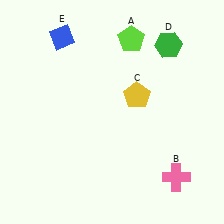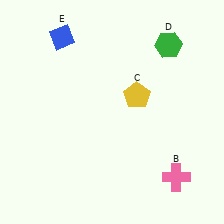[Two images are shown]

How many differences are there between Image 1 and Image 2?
There is 1 difference between the two images.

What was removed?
The lime pentagon (A) was removed in Image 2.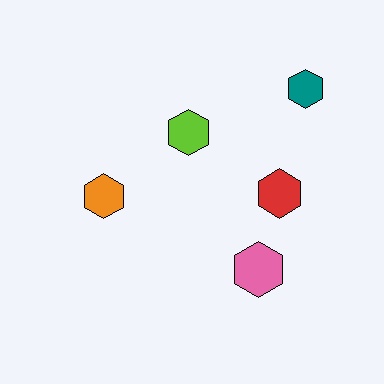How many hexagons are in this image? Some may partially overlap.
There are 5 hexagons.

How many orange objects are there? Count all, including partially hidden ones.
There is 1 orange object.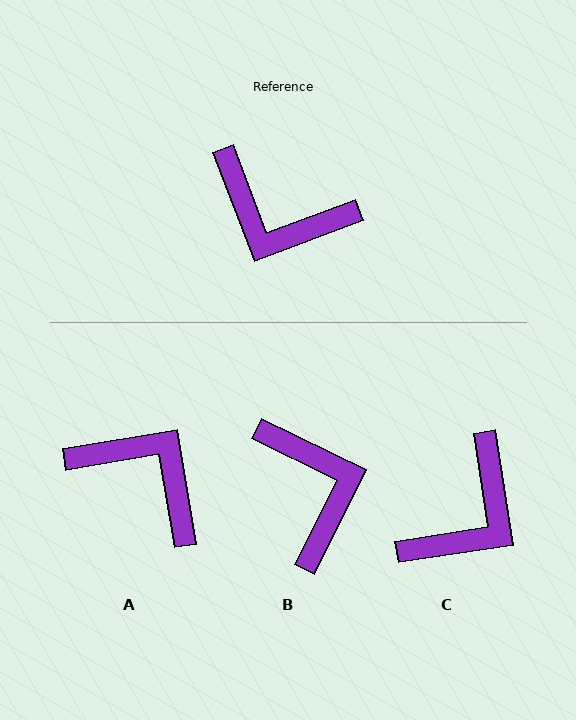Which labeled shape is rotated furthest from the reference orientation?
A, about 169 degrees away.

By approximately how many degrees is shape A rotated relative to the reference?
Approximately 169 degrees counter-clockwise.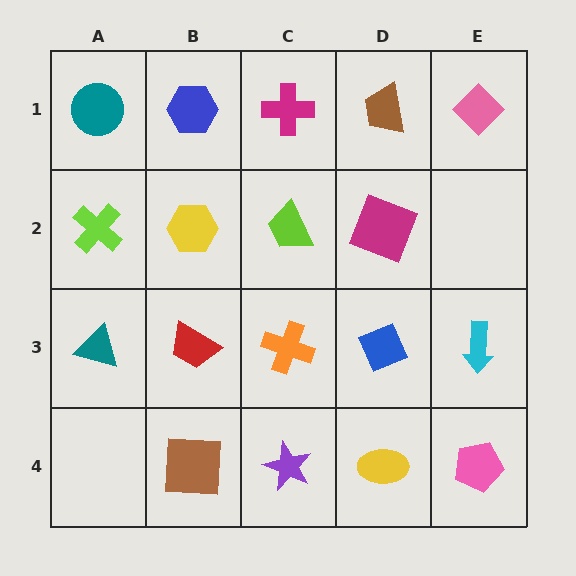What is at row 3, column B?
A red trapezoid.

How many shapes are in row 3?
5 shapes.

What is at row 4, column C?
A purple star.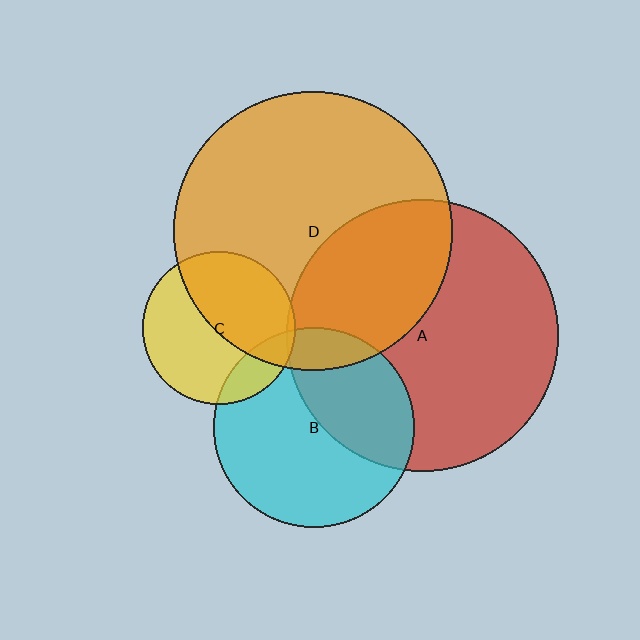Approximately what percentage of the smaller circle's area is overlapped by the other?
Approximately 15%.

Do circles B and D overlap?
Yes.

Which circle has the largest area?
Circle D (orange).